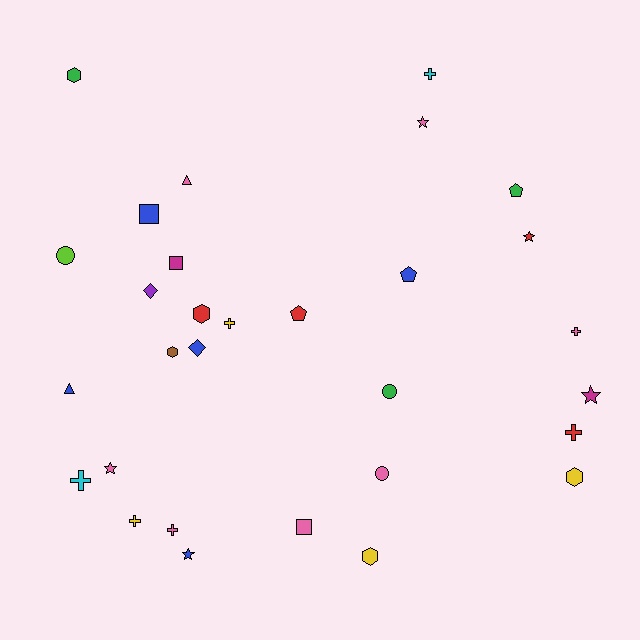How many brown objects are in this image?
There is 1 brown object.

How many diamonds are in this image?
There are 2 diamonds.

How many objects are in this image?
There are 30 objects.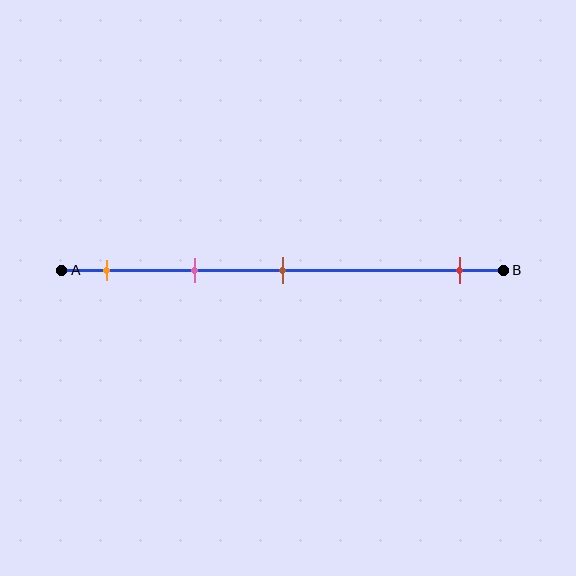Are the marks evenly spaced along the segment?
No, the marks are not evenly spaced.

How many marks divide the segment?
There are 4 marks dividing the segment.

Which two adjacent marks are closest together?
The orange and pink marks are the closest adjacent pair.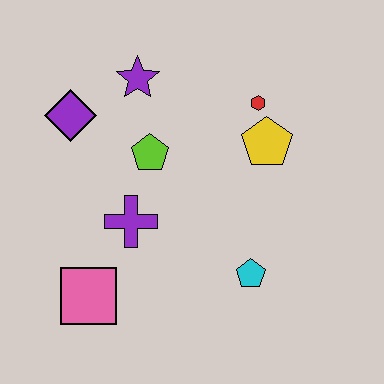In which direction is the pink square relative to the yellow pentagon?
The pink square is to the left of the yellow pentagon.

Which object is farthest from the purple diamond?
The cyan pentagon is farthest from the purple diamond.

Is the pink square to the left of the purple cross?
Yes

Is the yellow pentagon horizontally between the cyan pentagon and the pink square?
No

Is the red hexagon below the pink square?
No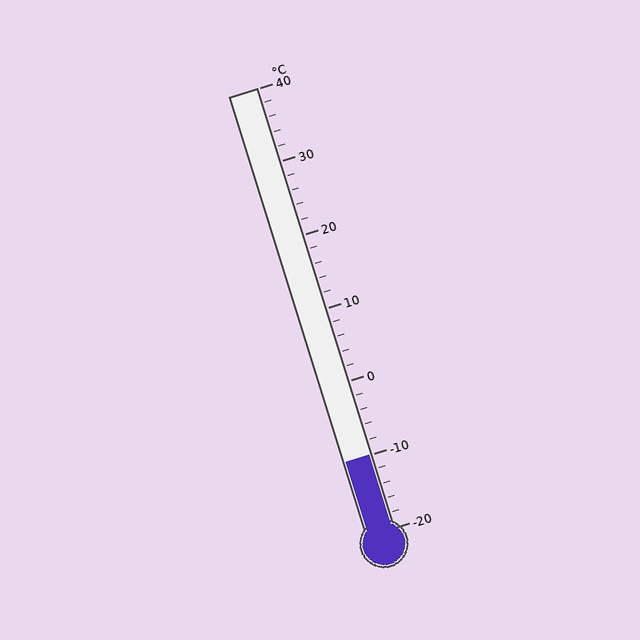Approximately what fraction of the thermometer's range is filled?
The thermometer is filled to approximately 15% of its range.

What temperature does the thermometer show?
The thermometer shows approximately -10°C.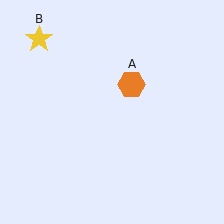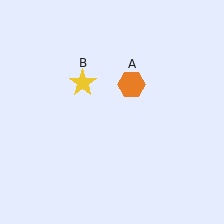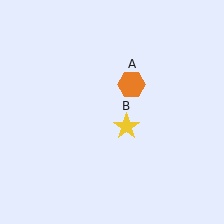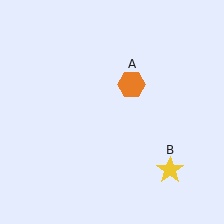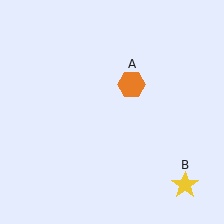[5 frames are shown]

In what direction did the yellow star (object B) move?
The yellow star (object B) moved down and to the right.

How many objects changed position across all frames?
1 object changed position: yellow star (object B).